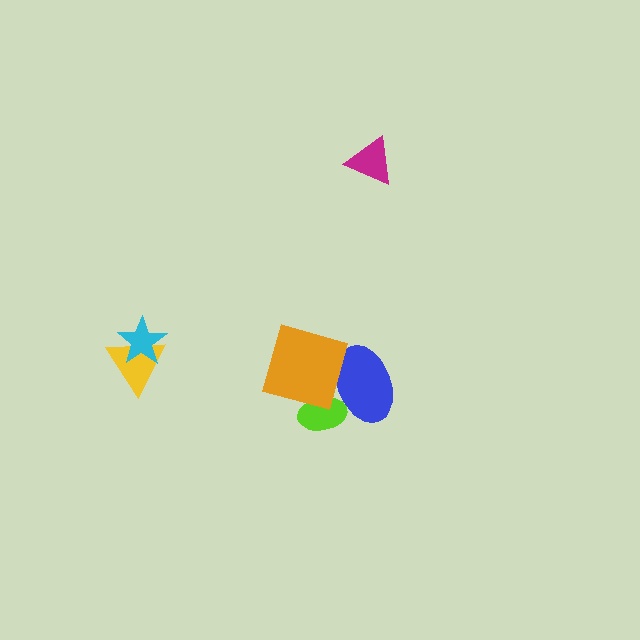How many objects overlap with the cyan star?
1 object overlaps with the cyan star.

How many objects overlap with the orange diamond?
2 objects overlap with the orange diamond.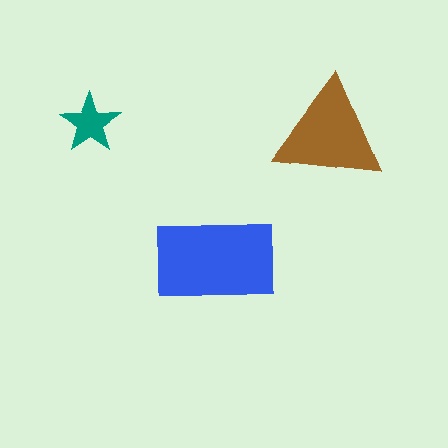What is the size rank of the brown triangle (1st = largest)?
2nd.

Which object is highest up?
The teal star is topmost.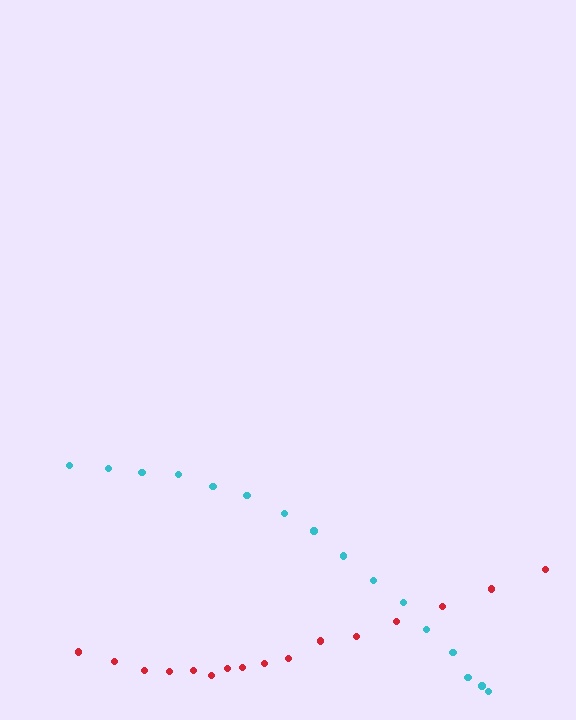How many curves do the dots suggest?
There are 2 distinct paths.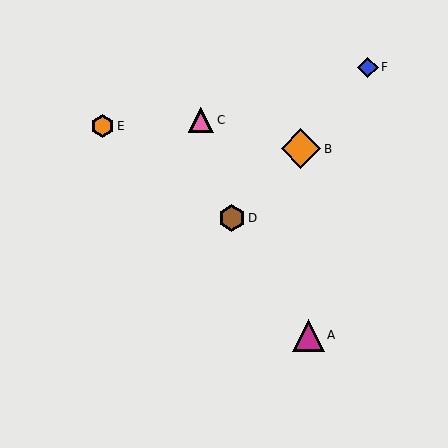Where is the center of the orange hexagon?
The center of the orange hexagon is at (103, 126).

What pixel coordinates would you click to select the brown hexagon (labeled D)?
Click at (232, 218) to select the brown hexagon D.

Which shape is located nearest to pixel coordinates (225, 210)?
The brown hexagon (labeled D) at (232, 218) is nearest to that location.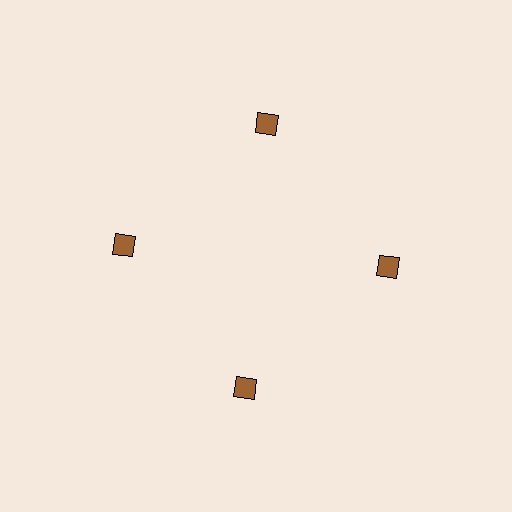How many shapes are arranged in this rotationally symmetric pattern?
There are 4 shapes, arranged in 4 groups of 1.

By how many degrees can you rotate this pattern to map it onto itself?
The pattern maps onto itself every 90 degrees of rotation.